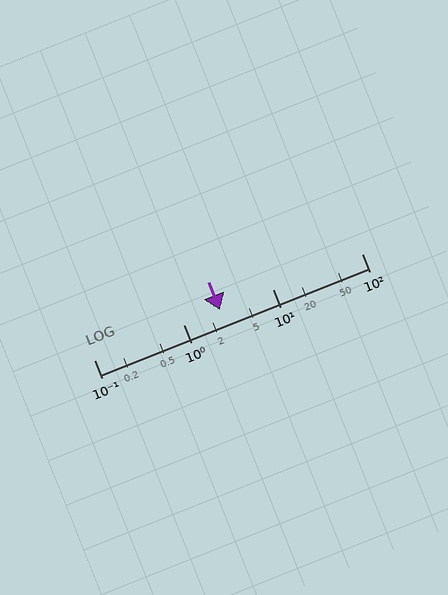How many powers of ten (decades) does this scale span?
The scale spans 3 decades, from 0.1 to 100.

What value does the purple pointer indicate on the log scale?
The pointer indicates approximately 2.6.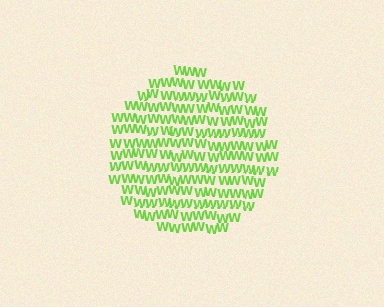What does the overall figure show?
The overall figure shows a circle.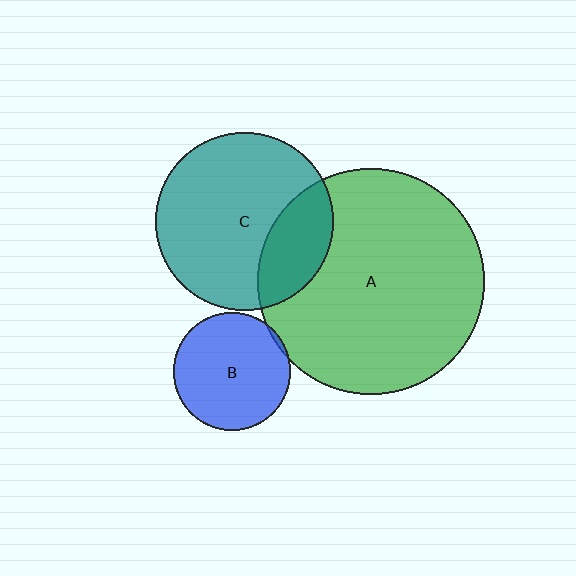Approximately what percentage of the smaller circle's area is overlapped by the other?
Approximately 25%.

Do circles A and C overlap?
Yes.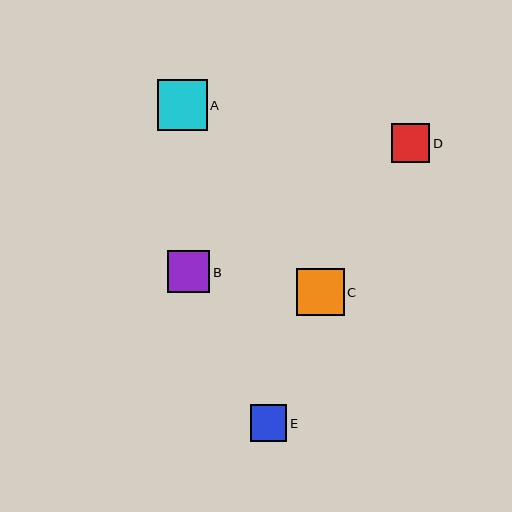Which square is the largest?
Square A is the largest with a size of approximately 50 pixels.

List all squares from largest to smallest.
From largest to smallest: A, C, B, D, E.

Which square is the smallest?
Square E is the smallest with a size of approximately 37 pixels.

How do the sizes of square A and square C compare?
Square A and square C are approximately the same size.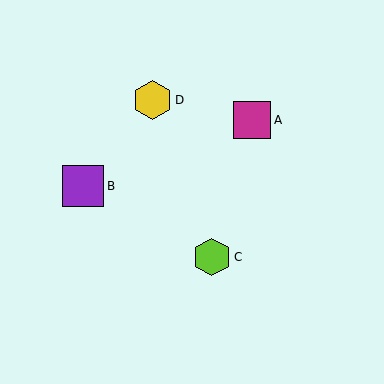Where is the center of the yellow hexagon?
The center of the yellow hexagon is at (153, 100).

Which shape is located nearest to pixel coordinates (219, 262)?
The lime hexagon (labeled C) at (212, 257) is nearest to that location.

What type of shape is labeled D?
Shape D is a yellow hexagon.